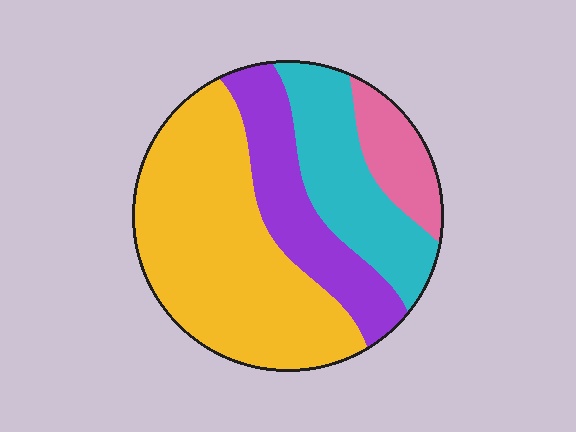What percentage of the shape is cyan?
Cyan covers around 20% of the shape.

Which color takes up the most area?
Yellow, at roughly 50%.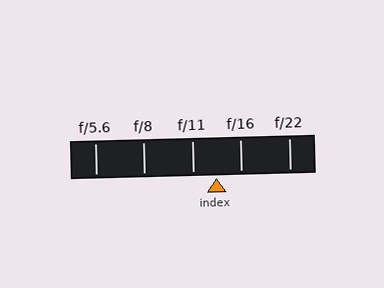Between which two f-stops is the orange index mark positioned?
The index mark is between f/11 and f/16.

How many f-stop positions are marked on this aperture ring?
There are 5 f-stop positions marked.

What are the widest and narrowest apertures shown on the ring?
The widest aperture shown is f/5.6 and the narrowest is f/22.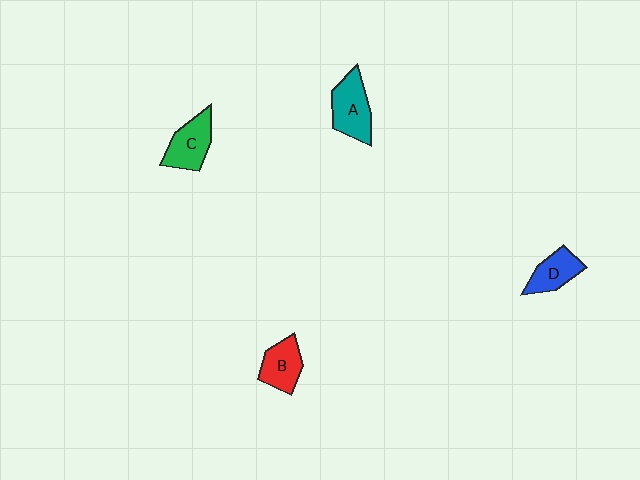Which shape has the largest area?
Shape A (teal).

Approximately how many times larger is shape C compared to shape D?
Approximately 1.2 times.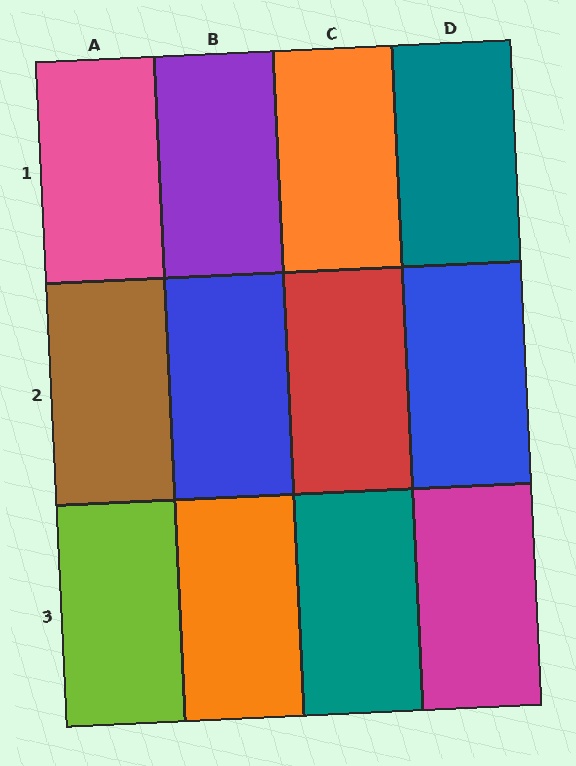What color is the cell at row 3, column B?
Orange.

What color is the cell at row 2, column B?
Blue.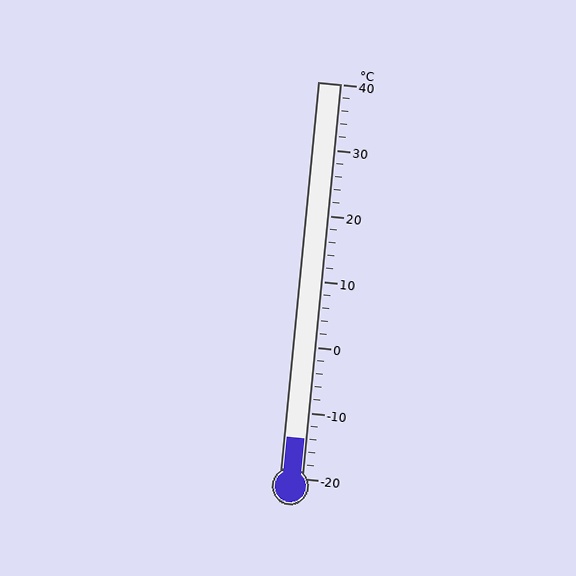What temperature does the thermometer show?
The thermometer shows approximately -14°C.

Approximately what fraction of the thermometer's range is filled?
The thermometer is filled to approximately 10% of its range.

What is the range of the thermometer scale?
The thermometer scale ranges from -20°C to 40°C.